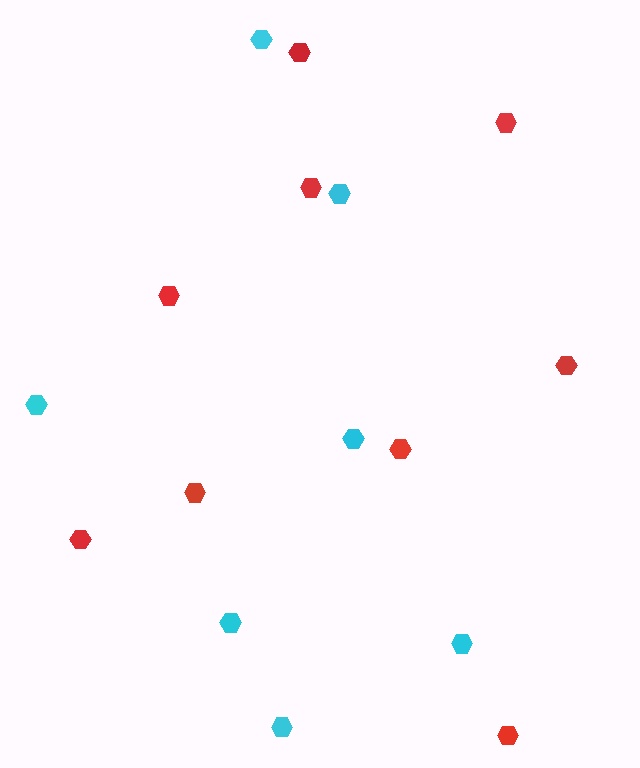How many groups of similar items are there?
There are 2 groups: one group of red hexagons (9) and one group of cyan hexagons (7).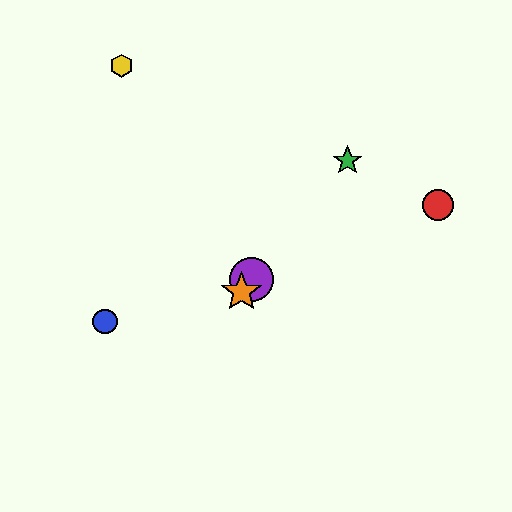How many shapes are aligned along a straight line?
3 shapes (the green star, the purple circle, the orange star) are aligned along a straight line.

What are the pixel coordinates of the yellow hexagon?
The yellow hexagon is at (121, 66).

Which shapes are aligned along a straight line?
The green star, the purple circle, the orange star are aligned along a straight line.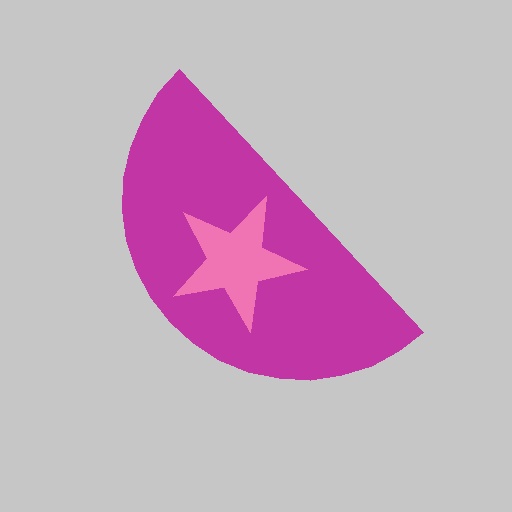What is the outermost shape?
The magenta semicircle.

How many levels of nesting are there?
2.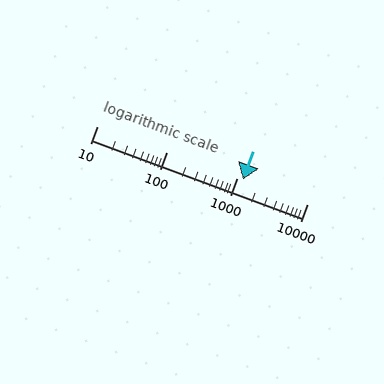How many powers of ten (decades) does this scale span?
The scale spans 3 decades, from 10 to 10000.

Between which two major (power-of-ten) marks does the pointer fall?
The pointer is between 1000 and 10000.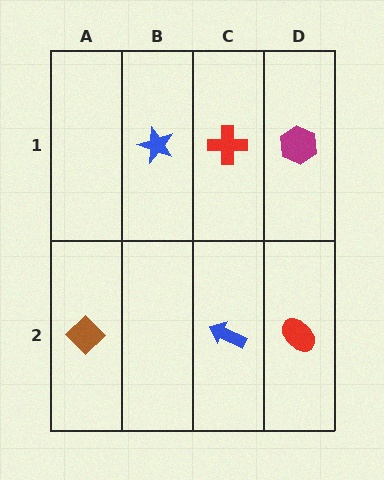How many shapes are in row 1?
3 shapes.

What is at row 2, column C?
A blue arrow.